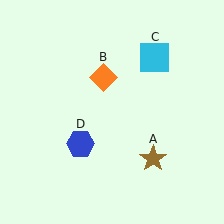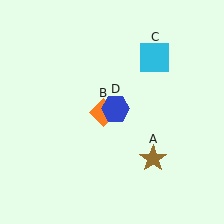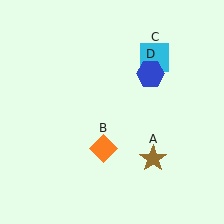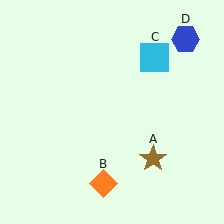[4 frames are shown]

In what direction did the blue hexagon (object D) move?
The blue hexagon (object D) moved up and to the right.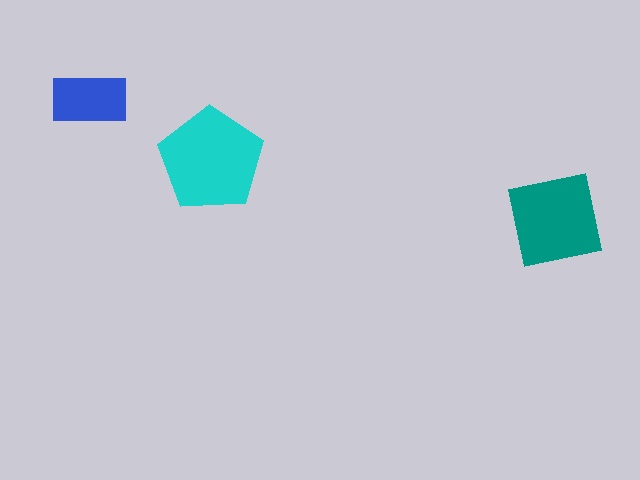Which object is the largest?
The cyan pentagon.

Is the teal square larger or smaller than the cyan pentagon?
Smaller.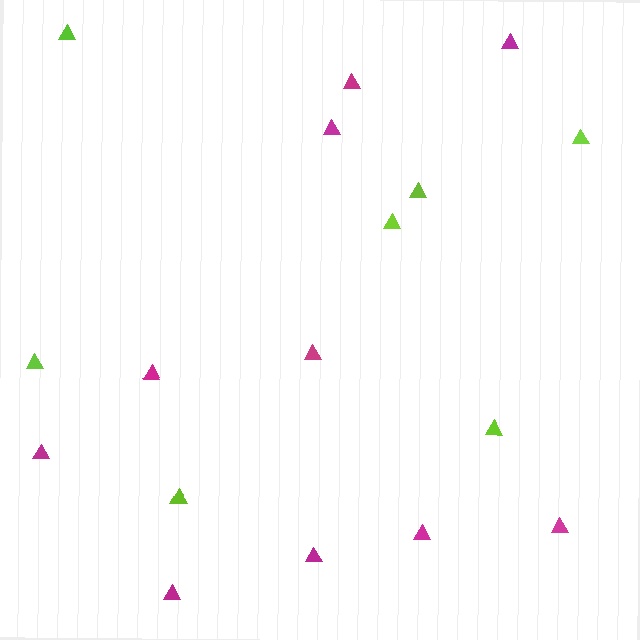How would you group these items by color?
There are 2 groups: one group of magenta triangles (10) and one group of lime triangles (7).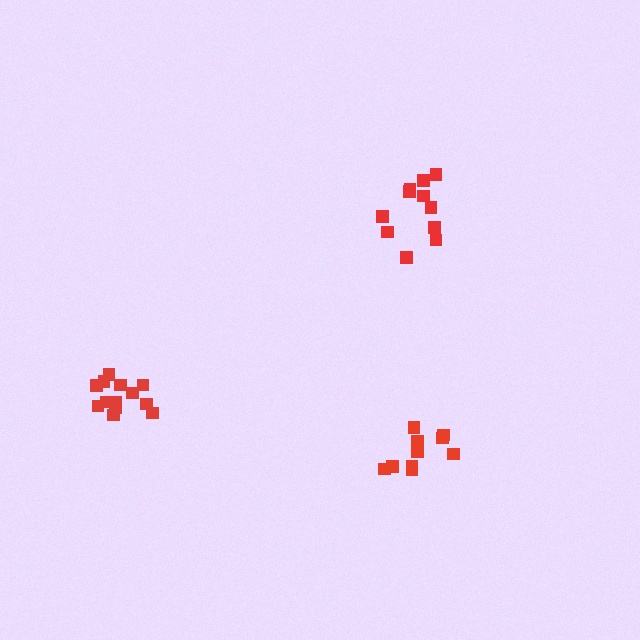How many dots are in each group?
Group 1: 10 dots, Group 2: 13 dots, Group 3: 11 dots (34 total).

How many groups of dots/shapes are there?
There are 3 groups.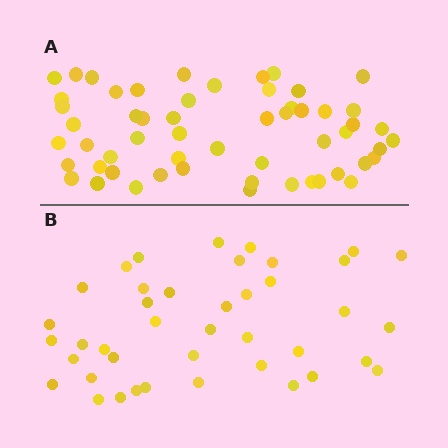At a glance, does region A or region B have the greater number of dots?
Region A (the top region) has more dots.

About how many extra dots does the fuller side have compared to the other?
Region A has approximately 15 more dots than region B.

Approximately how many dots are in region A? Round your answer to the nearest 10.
About 60 dots. (The exact count is 56, which rounds to 60.)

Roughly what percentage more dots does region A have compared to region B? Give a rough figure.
About 35% more.